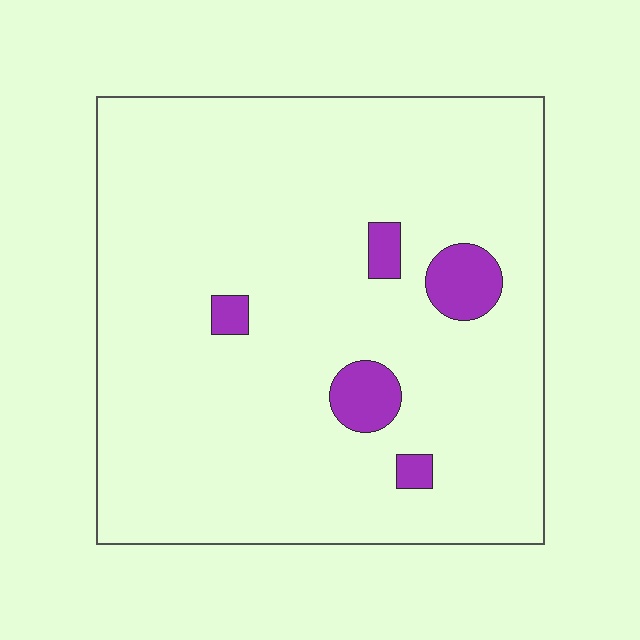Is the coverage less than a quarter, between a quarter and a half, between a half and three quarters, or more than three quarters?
Less than a quarter.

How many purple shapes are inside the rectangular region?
5.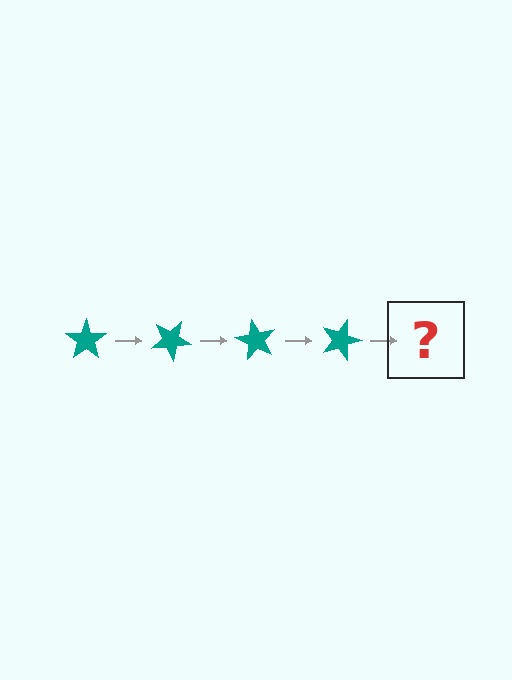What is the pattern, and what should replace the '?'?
The pattern is that the star rotates 30 degrees each step. The '?' should be a teal star rotated 120 degrees.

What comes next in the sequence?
The next element should be a teal star rotated 120 degrees.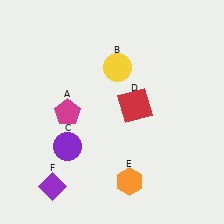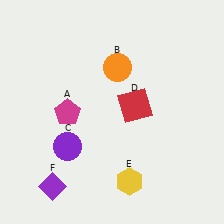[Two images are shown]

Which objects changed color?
B changed from yellow to orange. E changed from orange to yellow.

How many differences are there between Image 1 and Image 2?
There are 2 differences between the two images.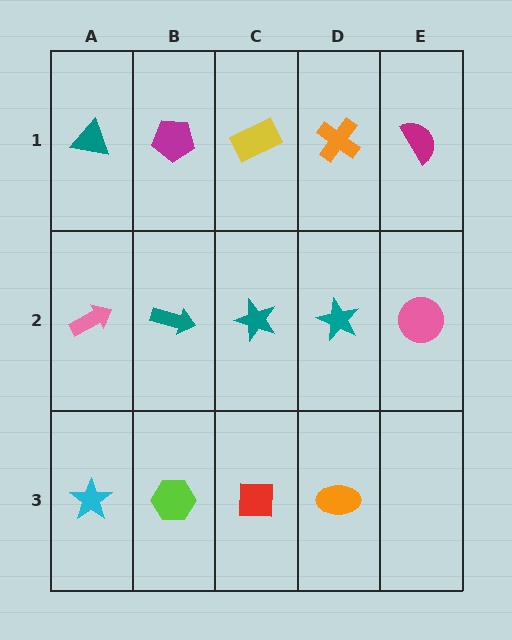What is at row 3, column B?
A lime hexagon.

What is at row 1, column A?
A teal triangle.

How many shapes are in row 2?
5 shapes.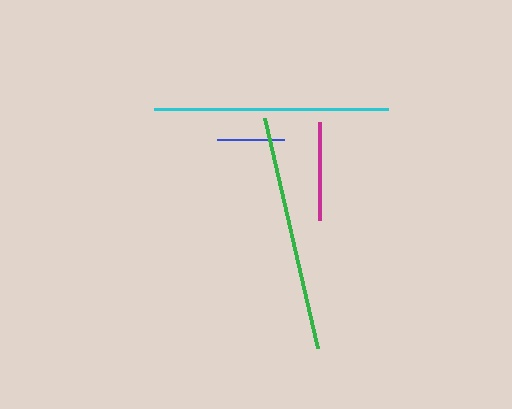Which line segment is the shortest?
The blue line is the shortest at approximately 67 pixels.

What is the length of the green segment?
The green segment is approximately 237 pixels long.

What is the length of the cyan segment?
The cyan segment is approximately 234 pixels long.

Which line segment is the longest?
The green line is the longest at approximately 237 pixels.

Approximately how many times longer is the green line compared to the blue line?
The green line is approximately 3.5 times the length of the blue line.